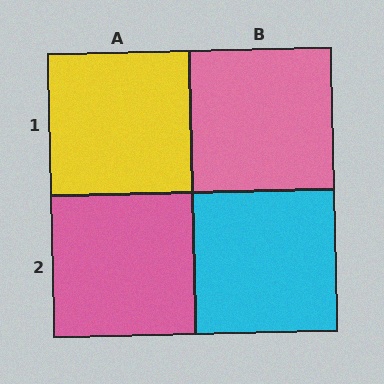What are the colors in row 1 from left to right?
Yellow, pink.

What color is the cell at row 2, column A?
Pink.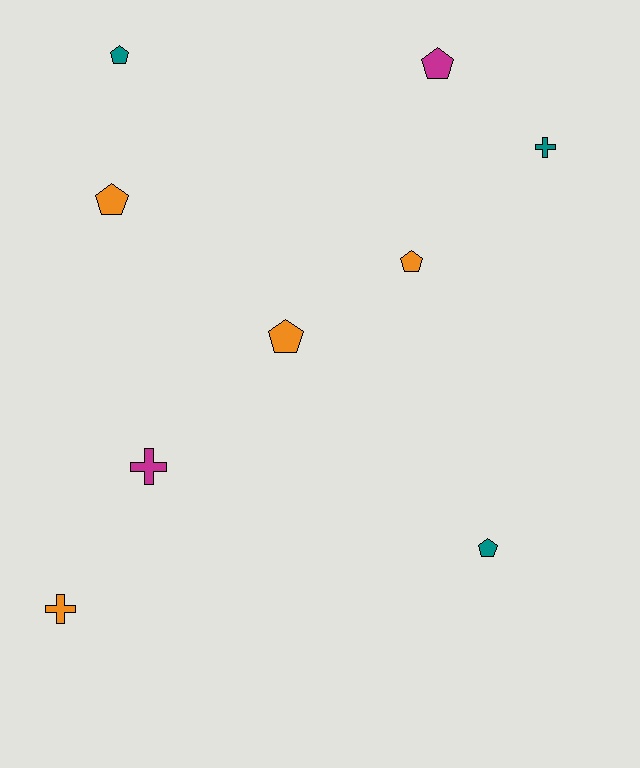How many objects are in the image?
There are 9 objects.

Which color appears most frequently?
Orange, with 4 objects.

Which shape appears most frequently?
Pentagon, with 6 objects.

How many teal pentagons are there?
There are 2 teal pentagons.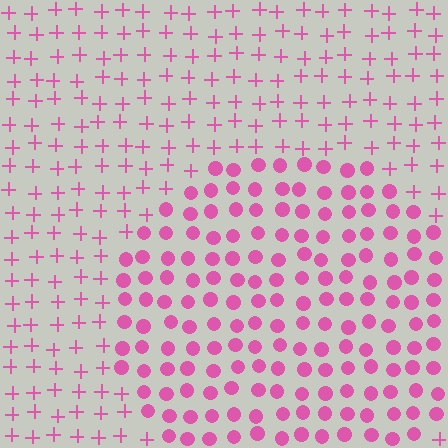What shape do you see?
I see a circle.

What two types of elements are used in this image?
The image uses circles inside the circle region and plus signs outside it.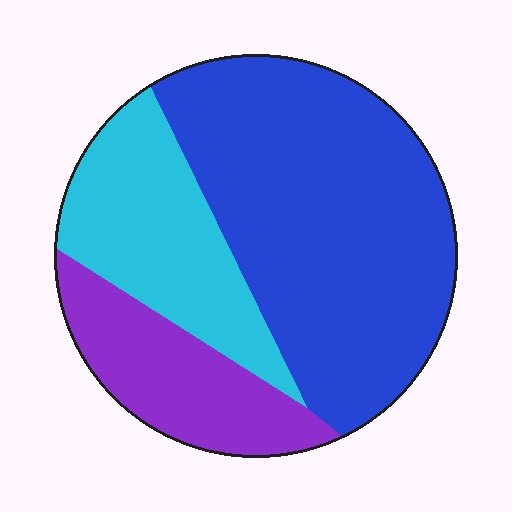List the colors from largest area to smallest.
From largest to smallest: blue, cyan, purple.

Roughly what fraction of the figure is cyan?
Cyan covers 24% of the figure.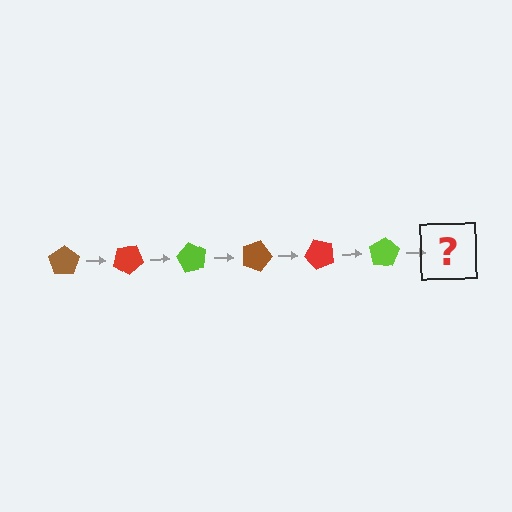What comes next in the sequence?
The next element should be a brown pentagon, rotated 180 degrees from the start.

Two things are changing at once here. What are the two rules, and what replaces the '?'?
The two rules are that it rotates 30 degrees each step and the color cycles through brown, red, and lime. The '?' should be a brown pentagon, rotated 180 degrees from the start.